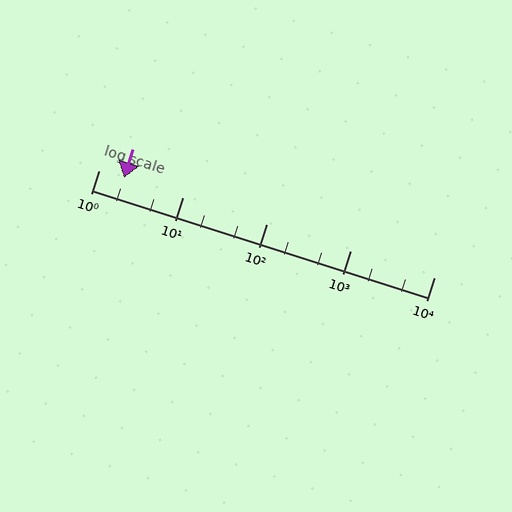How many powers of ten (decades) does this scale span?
The scale spans 4 decades, from 1 to 10000.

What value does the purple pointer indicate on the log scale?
The pointer indicates approximately 2.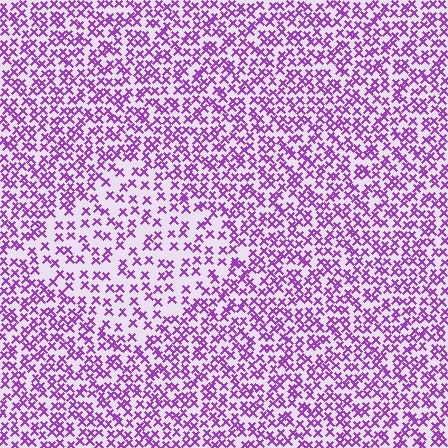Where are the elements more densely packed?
The elements are more densely packed outside the diamond boundary.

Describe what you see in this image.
The image contains small purple elements arranged at two different densities. A diamond-shaped region is visible where the elements are less densely packed than the surrounding area.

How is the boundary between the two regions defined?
The boundary is defined by a change in element density (approximately 1.8x ratio). All elements are the same color, size, and shape.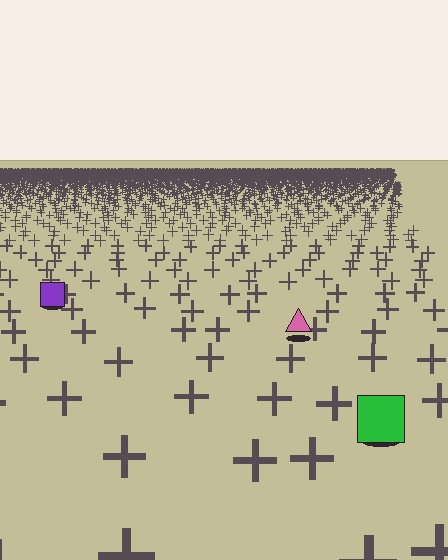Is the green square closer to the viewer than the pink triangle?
Yes. The green square is closer — you can tell from the texture gradient: the ground texture is coarser near it.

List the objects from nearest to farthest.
From nearest to farthest: the green square, the pink triangle, the purple square.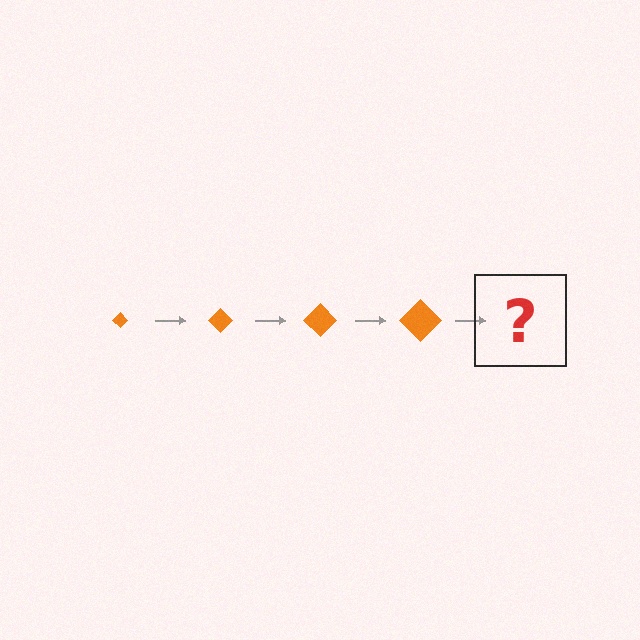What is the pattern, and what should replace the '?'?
The pattern is that the diamond gets progressively larger each step. The '?' should be an orange diamond, larger than the previous one.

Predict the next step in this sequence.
The next step is an orange diamond, larger than the previous one.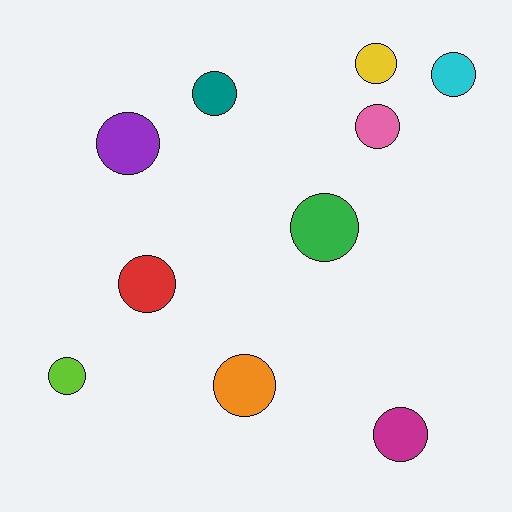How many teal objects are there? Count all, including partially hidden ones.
There is 1 teal object.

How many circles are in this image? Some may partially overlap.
There are 10 circles.